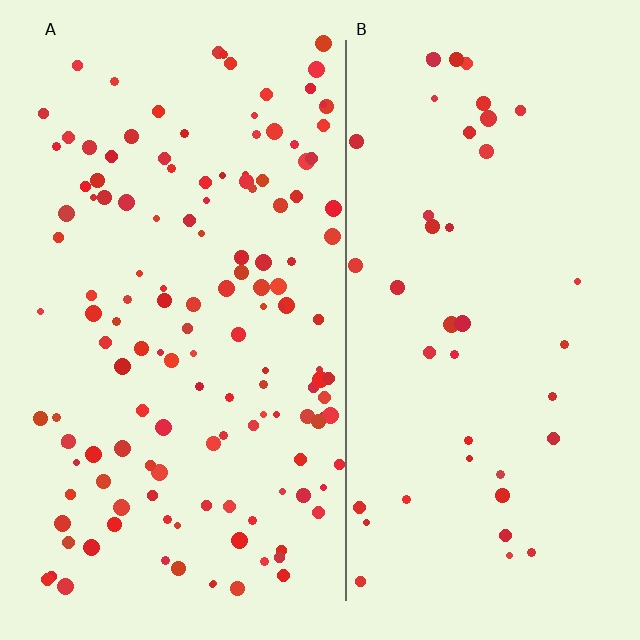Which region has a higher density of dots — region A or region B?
A (the left).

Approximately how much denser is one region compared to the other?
Approximately 3.3× — region A over region B.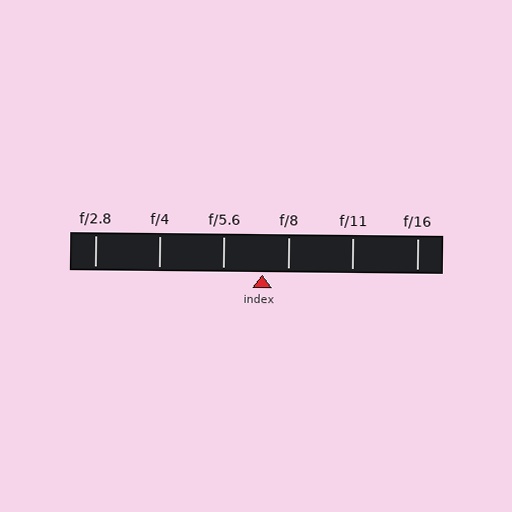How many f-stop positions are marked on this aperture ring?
There are 6 f-stop positions marked.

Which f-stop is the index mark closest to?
The index mark is closest to f/8.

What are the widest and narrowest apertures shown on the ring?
The widest aperture shown is f/2.8 and the narrowest is f/16.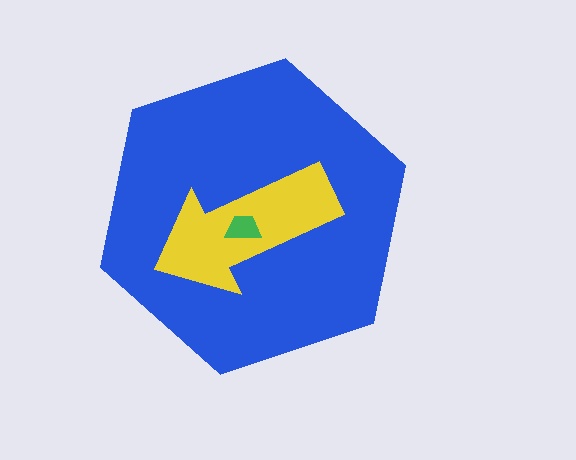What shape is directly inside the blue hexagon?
The yellow arrow.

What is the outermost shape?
The blue hexagon.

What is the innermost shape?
The green trapezoid.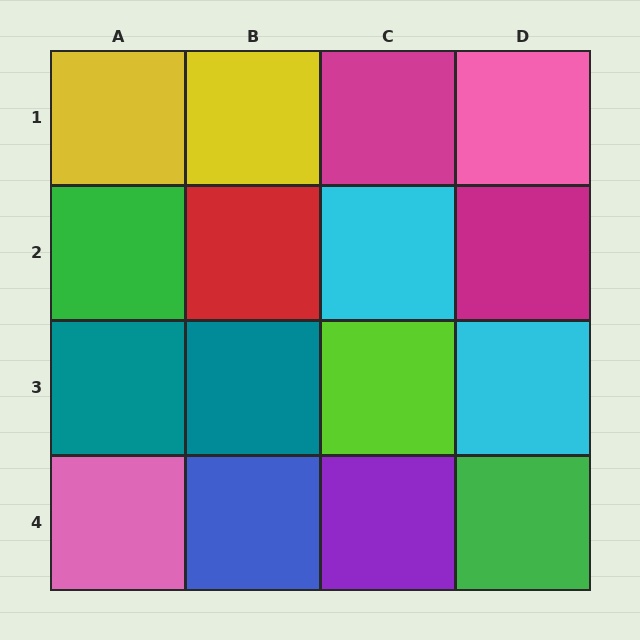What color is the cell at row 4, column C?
Purple.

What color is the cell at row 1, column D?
Pink.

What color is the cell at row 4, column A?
Pink.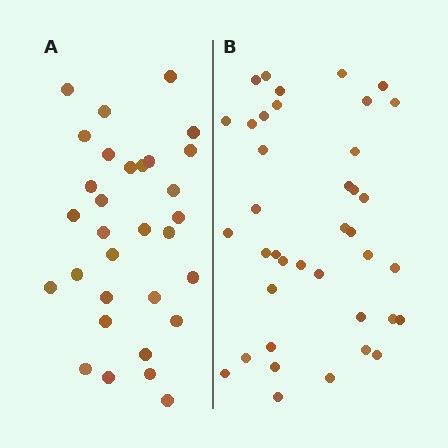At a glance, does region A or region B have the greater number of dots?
Region B (the right region) has more dots.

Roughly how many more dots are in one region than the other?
Region B has roughly 8 or so more dots than region A.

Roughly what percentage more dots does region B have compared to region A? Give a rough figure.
About 25% more.